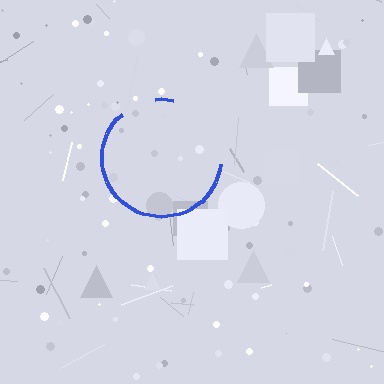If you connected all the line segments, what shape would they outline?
They would outline a circle.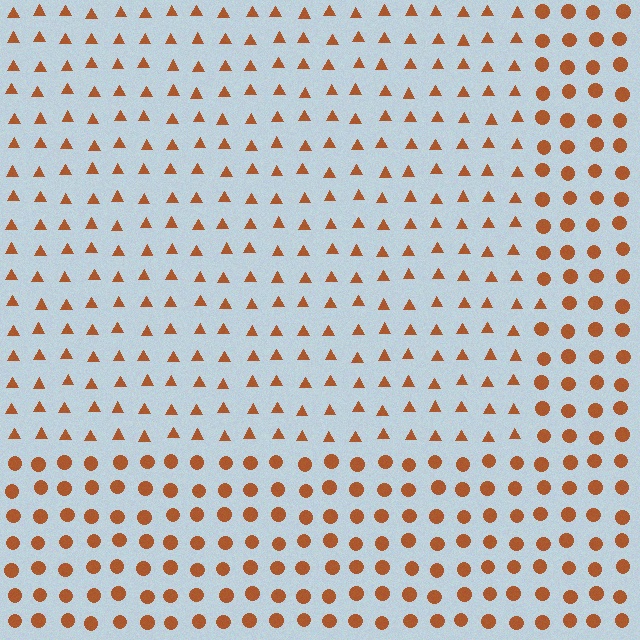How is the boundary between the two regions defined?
The boundary is defined by a change in element shape: triangles inside vs. circles outside. All elements share the same color and spacing.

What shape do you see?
I see a rectangle.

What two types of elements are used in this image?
The image uses triangles inside the rectangle region and circles outside it.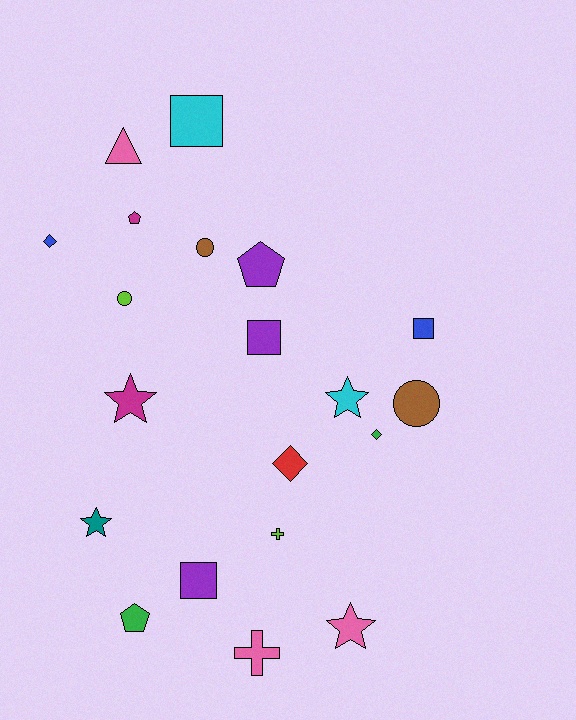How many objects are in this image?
There are 20 objects.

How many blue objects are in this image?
There are 2 blue objects.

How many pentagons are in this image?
There are 3 pentagons.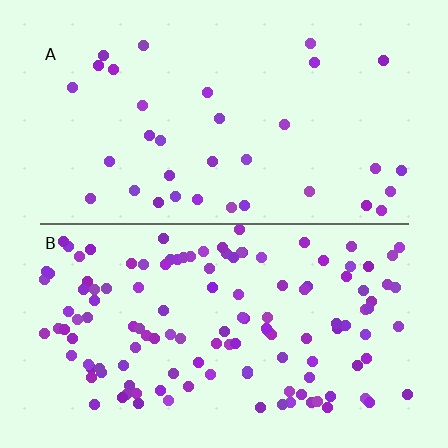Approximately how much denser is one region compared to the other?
Approximately 3.8× — region B over region A.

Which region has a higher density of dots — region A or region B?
B (the bottom).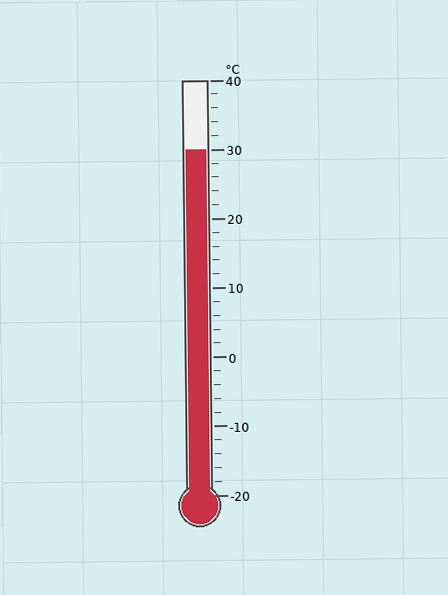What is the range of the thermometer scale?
The thermometer scale ranges from -20°C to 40°C.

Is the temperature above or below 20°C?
The temperature is above 20°C.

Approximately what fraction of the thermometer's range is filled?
The thermometer is filled to approximately 85% of its range.